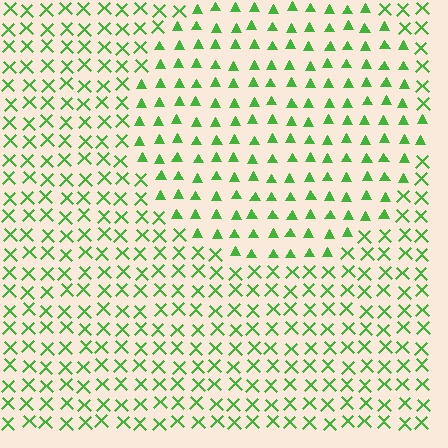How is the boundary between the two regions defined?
The boundary is defined by a change in element shape: triangles inside vs. X marks outside. All elements share the same color and spacing.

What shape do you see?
I see a circle.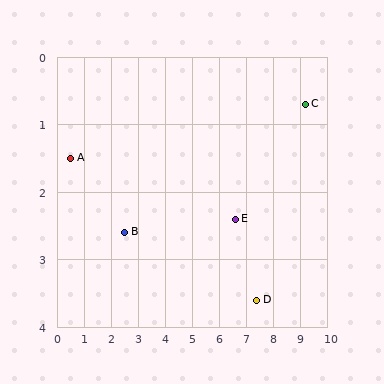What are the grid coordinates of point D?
Point D is at approximately (7.4, 3.6).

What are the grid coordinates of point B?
Point B is at approximately (2.5, 2.6).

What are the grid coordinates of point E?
Point E is at approximately (6.6, 2.4).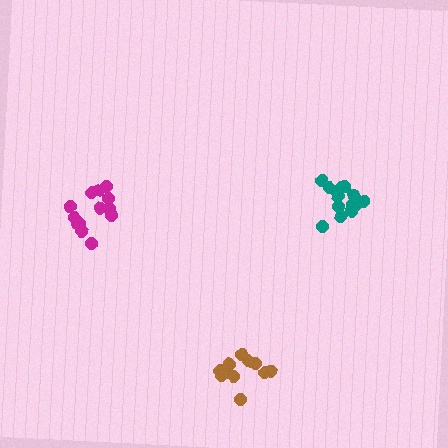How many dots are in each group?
Group 1: 11 dots, Group 2: 13 dots, Group 3: 14 dots (38 total).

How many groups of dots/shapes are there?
There are 3 groups.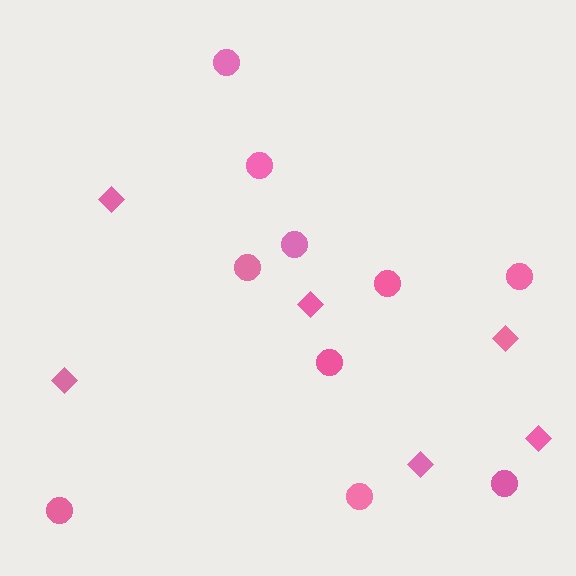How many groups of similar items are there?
There are 2 groups: one group of circles (10) and one group of diamonds (6).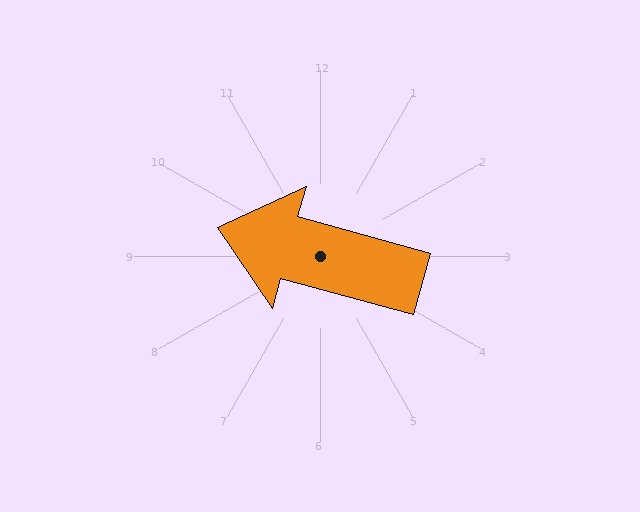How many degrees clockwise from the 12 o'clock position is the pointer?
Approximately 285 degrees.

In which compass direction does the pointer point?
West.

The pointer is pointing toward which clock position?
Roughly 10 o'clock.